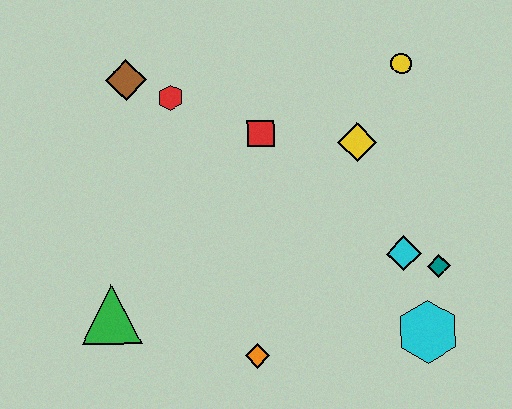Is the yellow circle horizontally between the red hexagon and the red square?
No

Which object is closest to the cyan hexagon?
The teal diamond is closest to the cyan hexagon.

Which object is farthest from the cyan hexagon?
The brown diamond is farthest from the cyan hexagon.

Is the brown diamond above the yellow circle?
No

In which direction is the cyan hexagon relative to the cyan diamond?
The cyan hexagon is below the cyan diamond.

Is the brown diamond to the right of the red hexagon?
No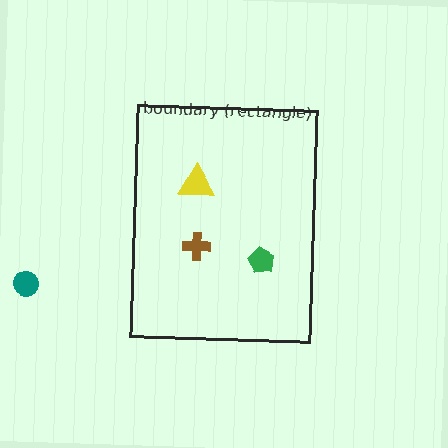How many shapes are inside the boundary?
3 inside, 1 outside.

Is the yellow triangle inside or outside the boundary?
Inside.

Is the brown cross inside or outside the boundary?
Inside.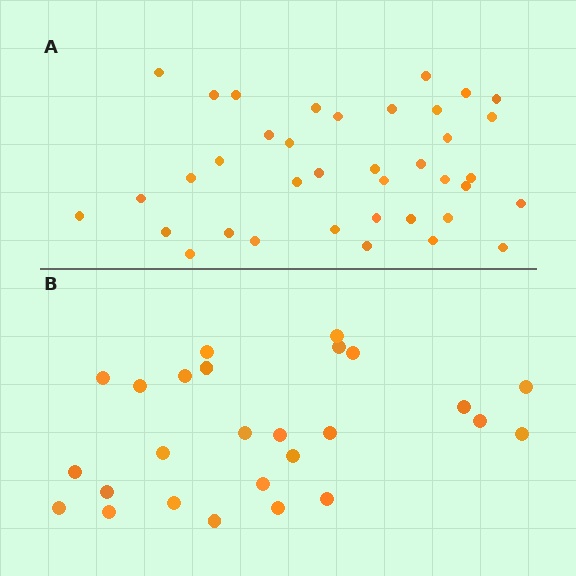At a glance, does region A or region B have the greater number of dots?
Region A (the top region) has more dots.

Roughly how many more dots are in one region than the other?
Region A has roughly 12 or so more dots than region B.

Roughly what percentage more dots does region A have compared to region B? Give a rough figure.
About 45% more.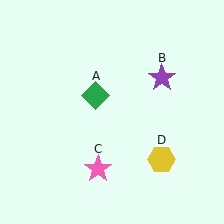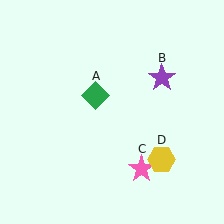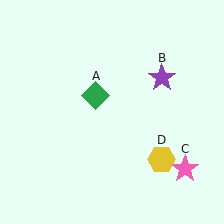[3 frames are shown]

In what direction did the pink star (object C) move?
The pink star (object C) moved right.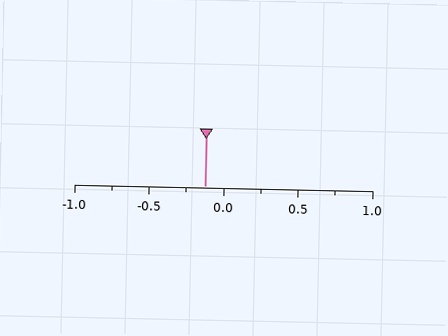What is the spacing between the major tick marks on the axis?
The major ticks are spaced 0.5 apart.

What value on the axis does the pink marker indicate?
The marker indicates approximately -0.12.